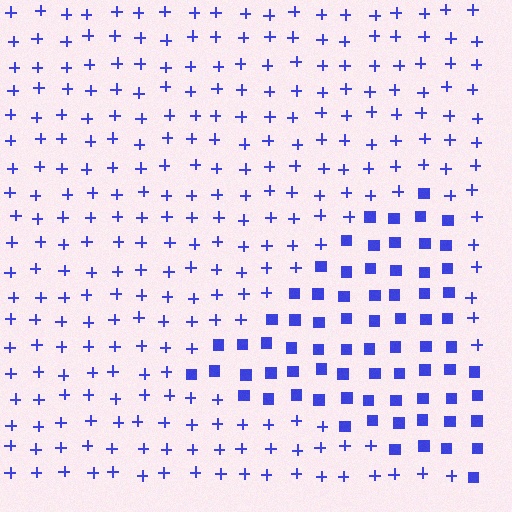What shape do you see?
I see a triangle.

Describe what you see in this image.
The image is filled with small blue elements arranged in a uniform grid. A triangle-shaped region contains squares, while the surrounding area contains plus signs. The boundary is defined purely by the change in element shape.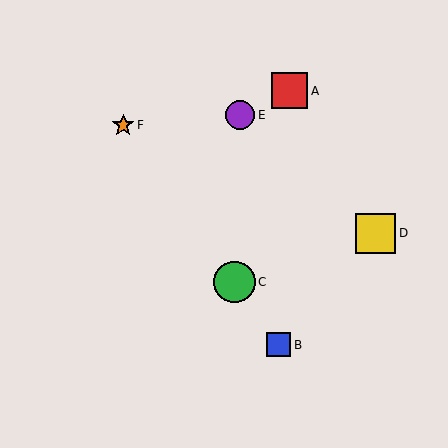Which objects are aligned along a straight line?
Objects B, C, F are aligned along a straight line.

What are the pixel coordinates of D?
Object D is at (375, 233).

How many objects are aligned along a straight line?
3 objects (B, C, F) are aligned along a straight line.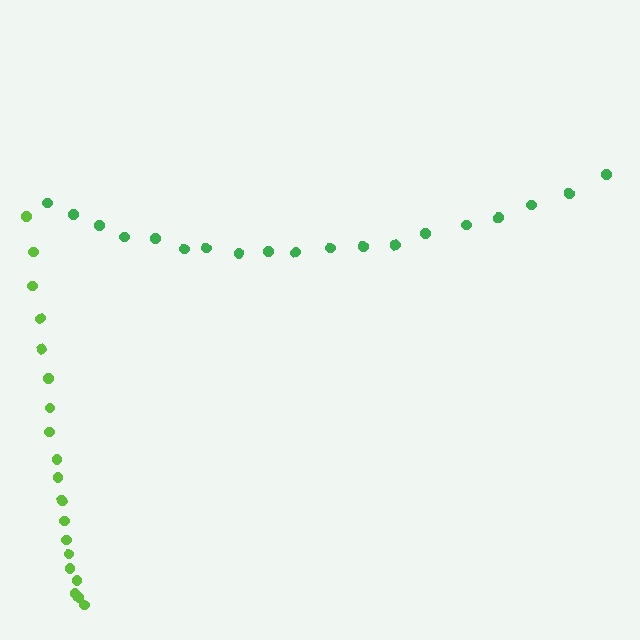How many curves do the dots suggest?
There are 2 distinct paths.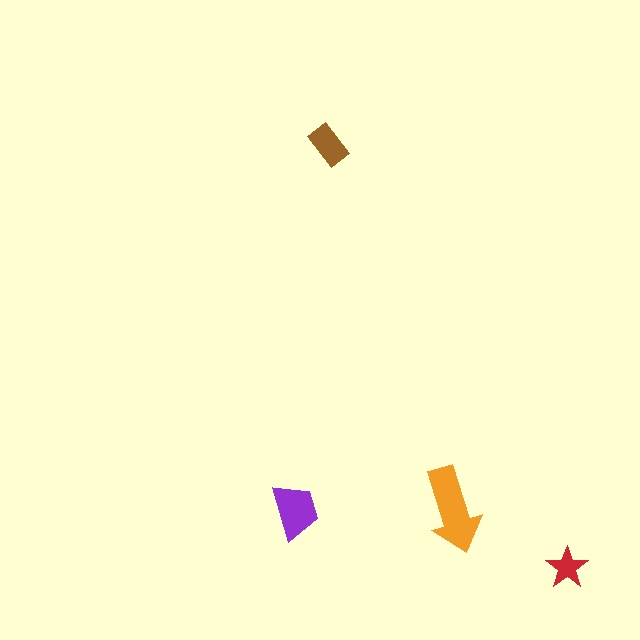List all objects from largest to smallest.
The orange arrow, the purple trapezoid, the brown rectangle, the red star.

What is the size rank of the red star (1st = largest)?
4th.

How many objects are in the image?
There are 4 objects in the image.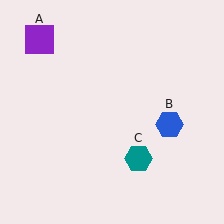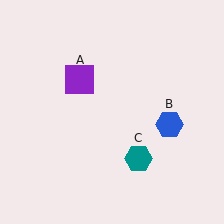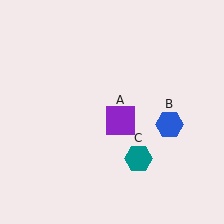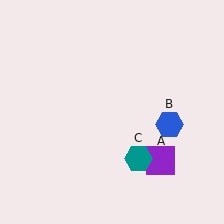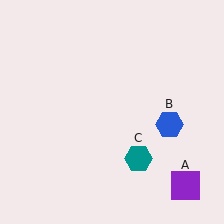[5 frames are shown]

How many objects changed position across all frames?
1 object changed position: purple square (object A).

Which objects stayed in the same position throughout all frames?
Blue hexagon (object B) and teal hexagon (object C) remained stationary.